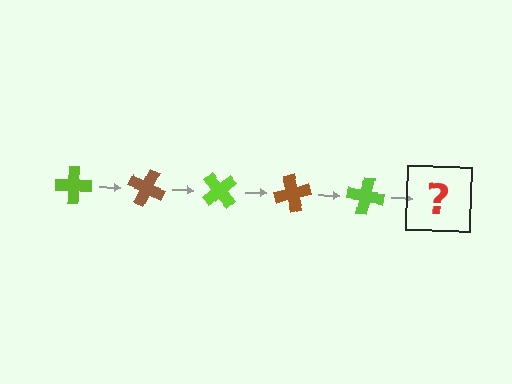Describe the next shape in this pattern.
It should be a brown cross, rotated 125 degrees from the start.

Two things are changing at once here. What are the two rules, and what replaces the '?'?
The two rules are that it rotates 25 degrees each step and the color cycles through lime and brown. The '?' should be a brown cross, rotated 125 degrees from the start.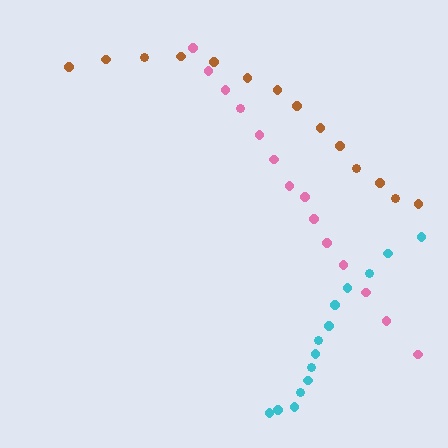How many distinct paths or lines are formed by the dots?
There are 3 distinct paths.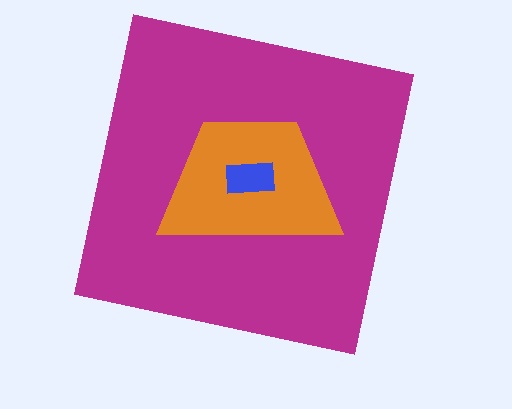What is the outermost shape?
The magenta square.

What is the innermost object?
The blue rectangle.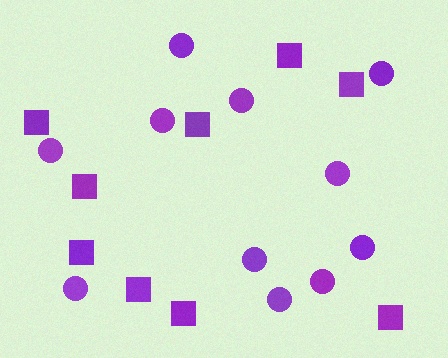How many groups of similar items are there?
There are 2 groups: one group of squares (9) and one group of circles (11).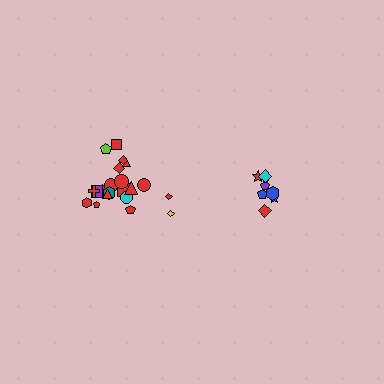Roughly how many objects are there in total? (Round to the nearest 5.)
Roughly 30 objects in total.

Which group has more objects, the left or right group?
The left group.